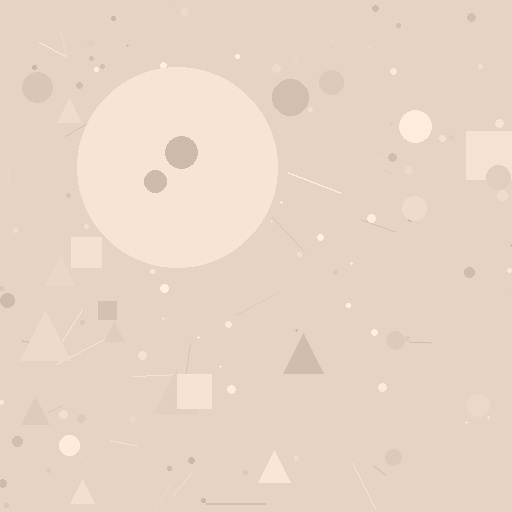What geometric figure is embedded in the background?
A circle is embedded in the background.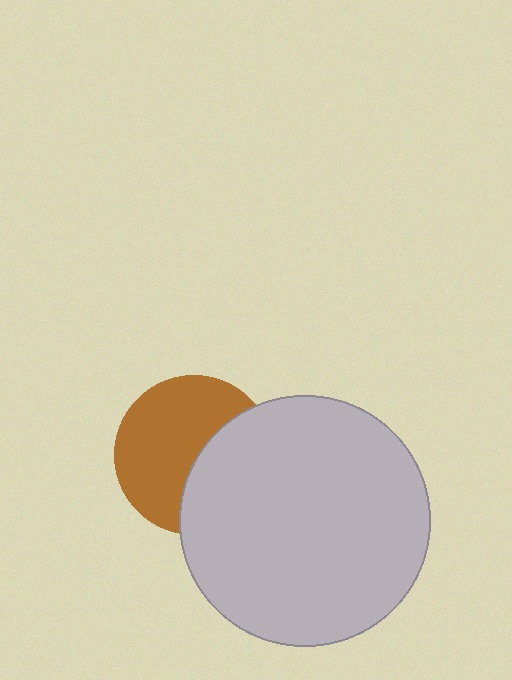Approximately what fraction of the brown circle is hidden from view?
Roughly 41% of the brown circle is hidden behind the light gray circle.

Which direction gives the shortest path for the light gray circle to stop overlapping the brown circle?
Moving right gives the shortest separation.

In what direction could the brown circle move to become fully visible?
The brown circle could move left. That would shift it out from behind the light gray circle entirely.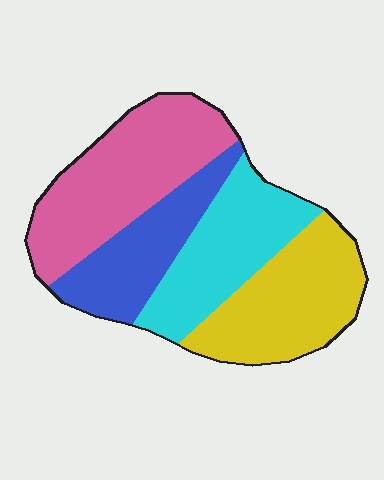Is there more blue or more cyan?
Cyan.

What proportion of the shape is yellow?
Yellow covers 26% of the shape.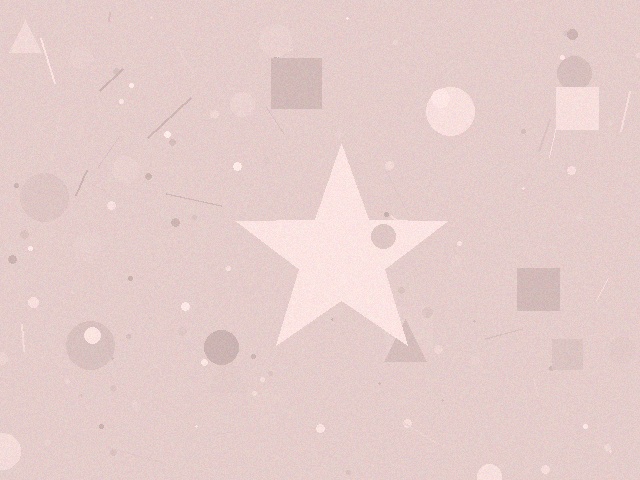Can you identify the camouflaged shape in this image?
The camouflaged shape is a star.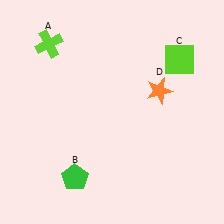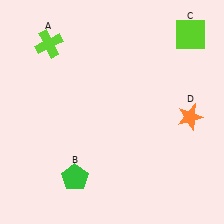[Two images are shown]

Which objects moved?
The objects that moved are: the lime square (C), the orange star (D).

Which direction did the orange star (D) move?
The orange star (D) moved right.